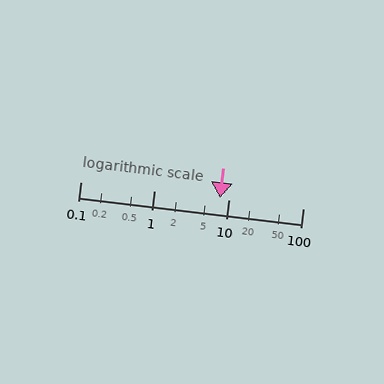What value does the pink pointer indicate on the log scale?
The pointer indicates approximately 7.7.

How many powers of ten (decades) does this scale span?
The scale spans 3 decades, from 0.1 to 100.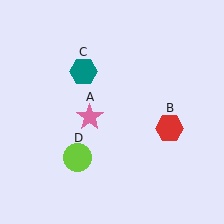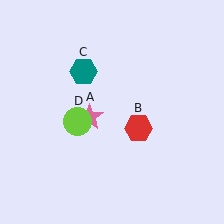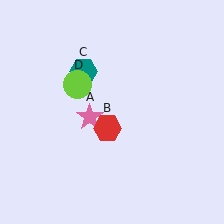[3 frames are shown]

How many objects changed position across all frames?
2 objects changed position: red hexagon (object B), lime circle (object D).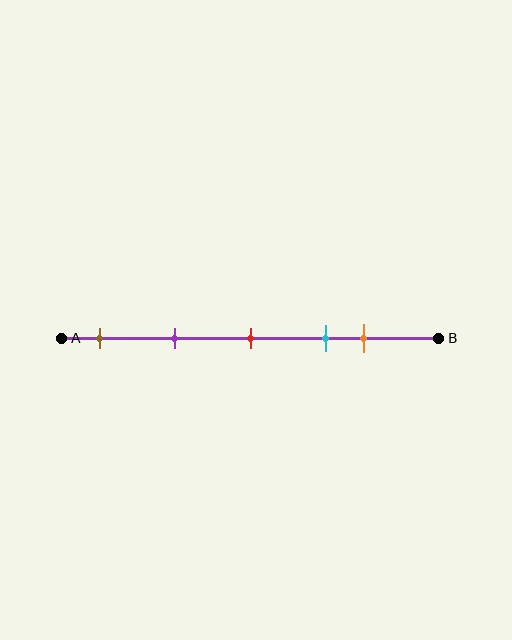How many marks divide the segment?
There are 5 marks dividing the segment.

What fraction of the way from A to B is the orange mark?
The orange mark is approximately 80% (0.8) of the way from A to B.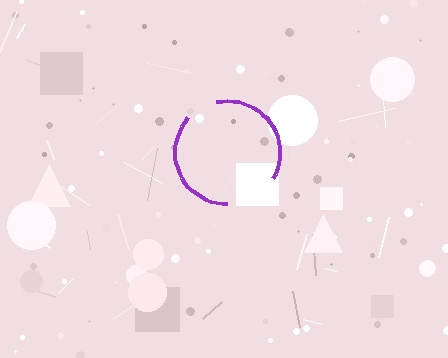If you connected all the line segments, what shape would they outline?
They would outline a circle.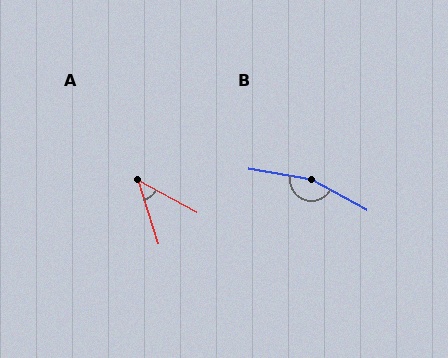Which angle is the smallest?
A, at approximately 44 degrees.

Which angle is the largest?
B, at approximately 161 degrees.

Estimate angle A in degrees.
Approximately 44 degrees.